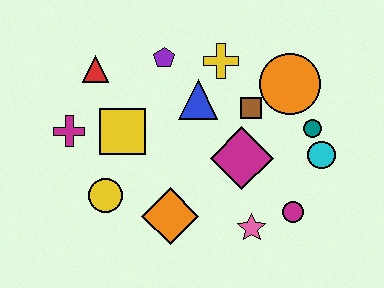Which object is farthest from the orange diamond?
The orange circle is farthest from the orange diamond.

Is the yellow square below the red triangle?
Yes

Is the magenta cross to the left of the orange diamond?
Yes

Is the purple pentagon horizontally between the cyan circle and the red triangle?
Yes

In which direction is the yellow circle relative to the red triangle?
The yellow circle is below the red triangle.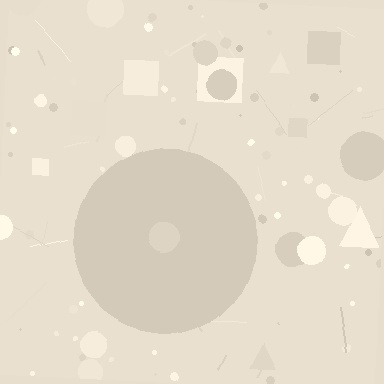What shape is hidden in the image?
A circle is hidden in the image.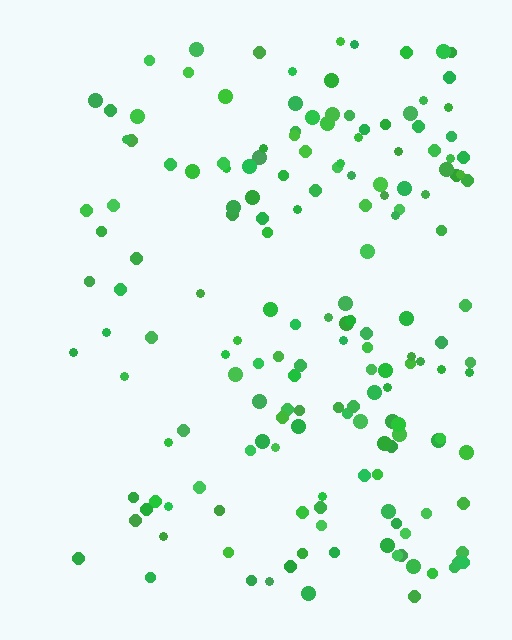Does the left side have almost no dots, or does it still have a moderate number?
Still a moderate number, just noticeably fewer than the right.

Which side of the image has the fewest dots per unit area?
The left.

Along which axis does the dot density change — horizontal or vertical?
Horizontal.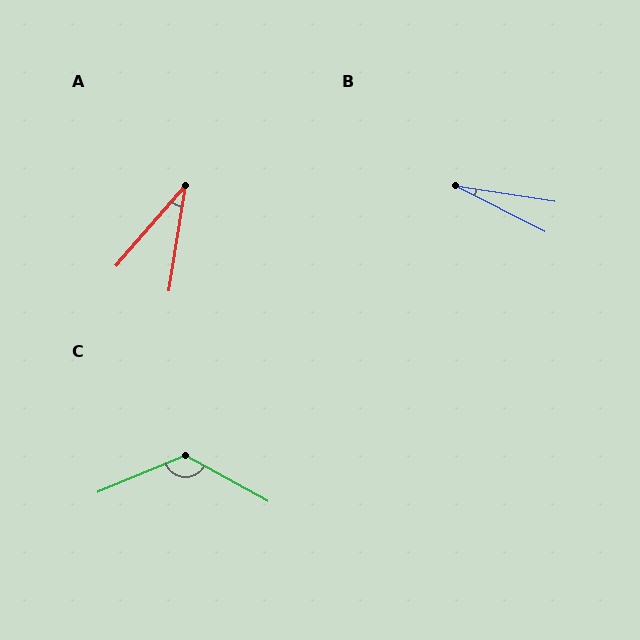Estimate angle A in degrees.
Approximately 32 degrees.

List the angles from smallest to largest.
B (18°), A (32°), C (129°).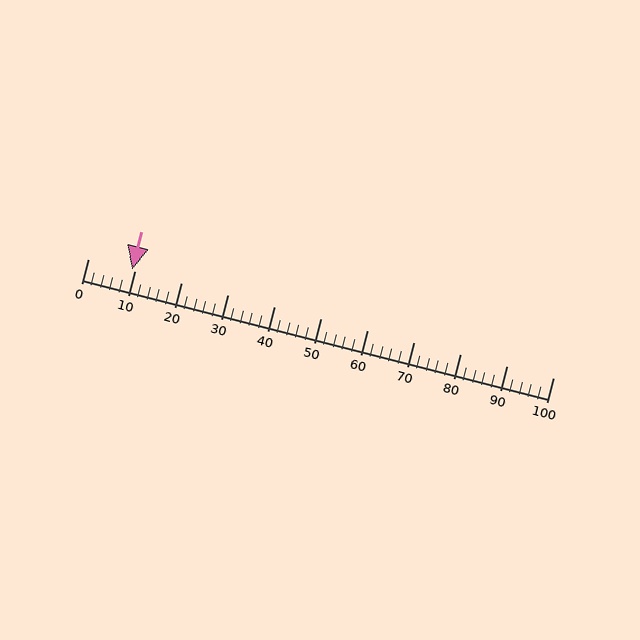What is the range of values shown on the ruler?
The ruler shows values from 0 to 100.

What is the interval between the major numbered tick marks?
The major tick marks are spaced 10 units apart.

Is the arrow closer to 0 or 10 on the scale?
The arrow is closer to 10.